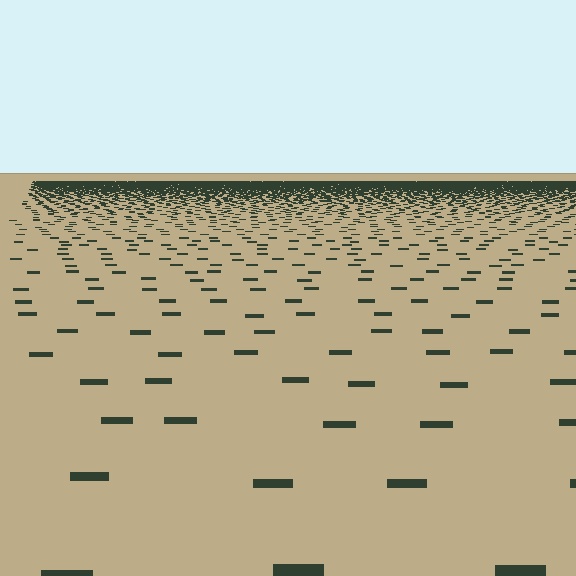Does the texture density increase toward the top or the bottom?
Density increases toward the top.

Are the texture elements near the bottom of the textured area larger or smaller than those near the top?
Larger. Near the bottom, elements are closer to the viewer and appear at a bigger on-screen size.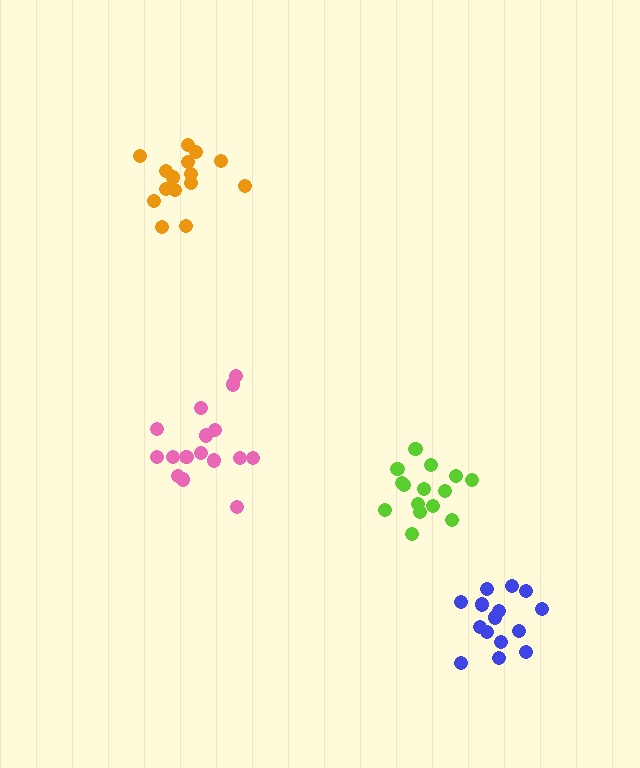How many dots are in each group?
Group 1: 15 dots, Group 2: 15 dots, Group 3: 15 dots, Group 4: 16 dots (61 total).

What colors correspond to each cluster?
The clusters are colored: lime, blue, orange, pink.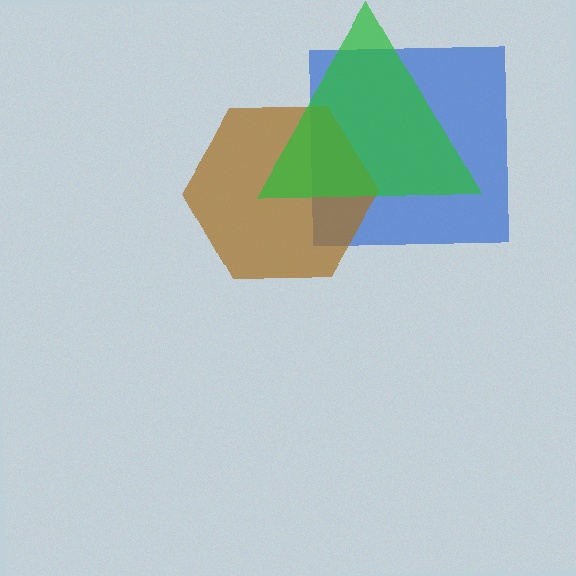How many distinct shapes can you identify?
There are 3 distinct shapes: a blue square, a brown hexagon, a green triangle.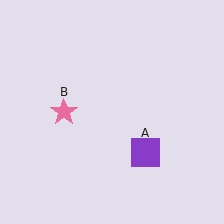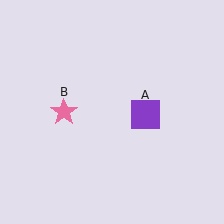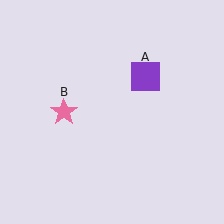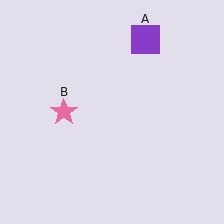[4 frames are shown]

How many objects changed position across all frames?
1 object changed position: purple square (object A).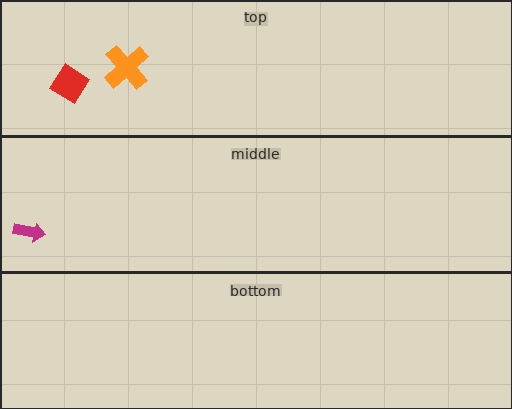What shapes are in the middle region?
The magenta arrow.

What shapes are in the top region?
The orange cross, the red diamond.